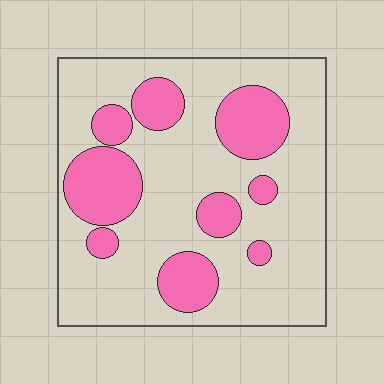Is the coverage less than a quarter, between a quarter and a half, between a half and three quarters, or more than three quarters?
Between a quarter and a half.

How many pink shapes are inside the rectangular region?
9.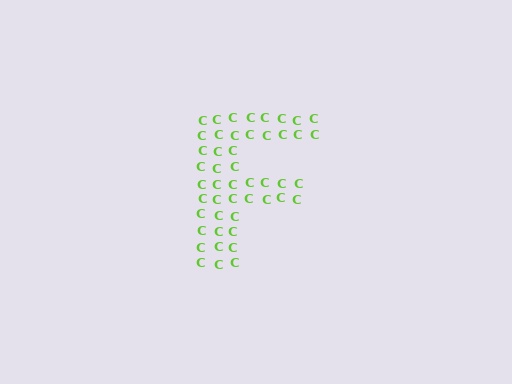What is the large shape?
The large shape is the letter F.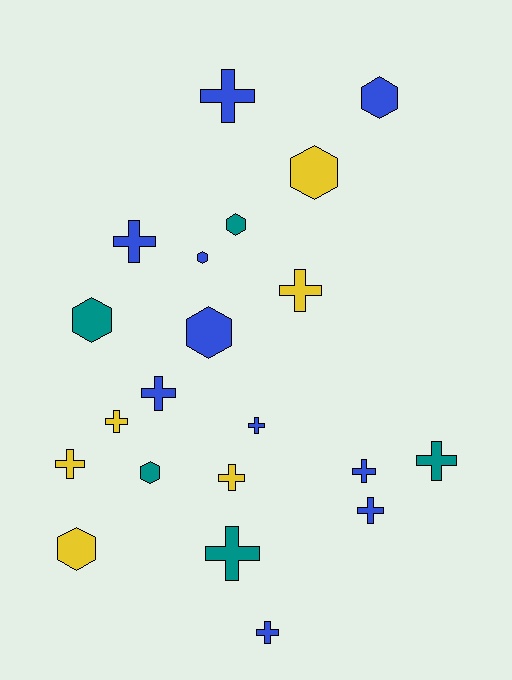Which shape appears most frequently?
Cross, with 13 objects.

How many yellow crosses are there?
There are 4 yellow crosses.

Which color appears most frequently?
Blue, with 10 objects.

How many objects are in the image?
There are 21 objects.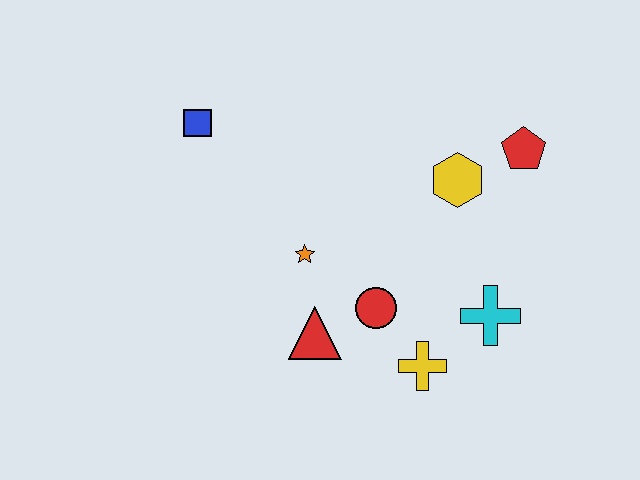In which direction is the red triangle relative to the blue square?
The red triangle is below the blue square.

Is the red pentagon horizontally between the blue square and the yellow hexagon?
No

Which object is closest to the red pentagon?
The yellow hexagon is closest to the red pentagon.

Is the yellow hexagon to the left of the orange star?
No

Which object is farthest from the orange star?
The red pentagon is farthest from the orange star.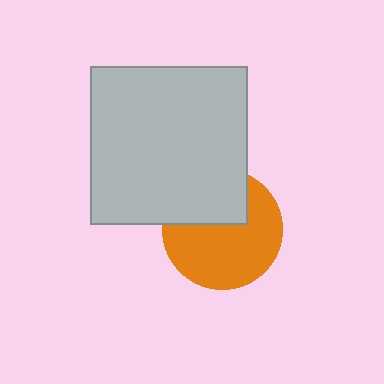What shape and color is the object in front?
The object in front is a light gray square.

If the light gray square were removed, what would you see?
You would see the complete orange circle.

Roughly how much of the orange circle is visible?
Most of it is visible (roughly 65%).